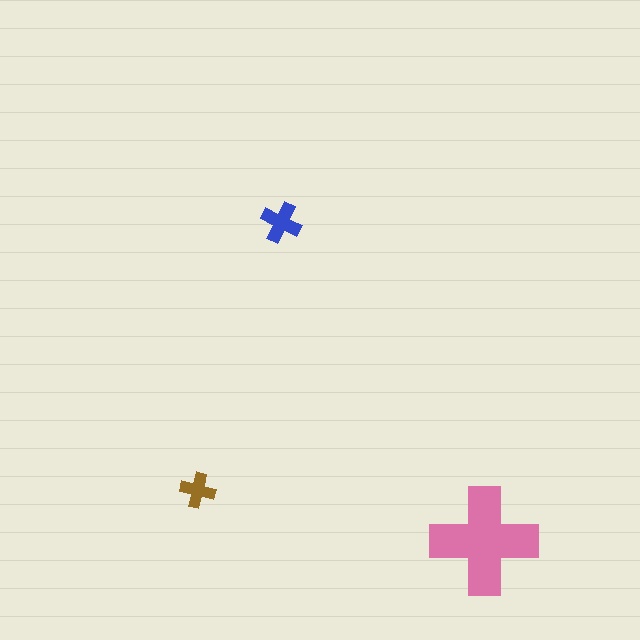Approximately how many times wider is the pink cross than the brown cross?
About 3 times wider.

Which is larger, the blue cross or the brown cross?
The blue one.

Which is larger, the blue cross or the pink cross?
The pink one.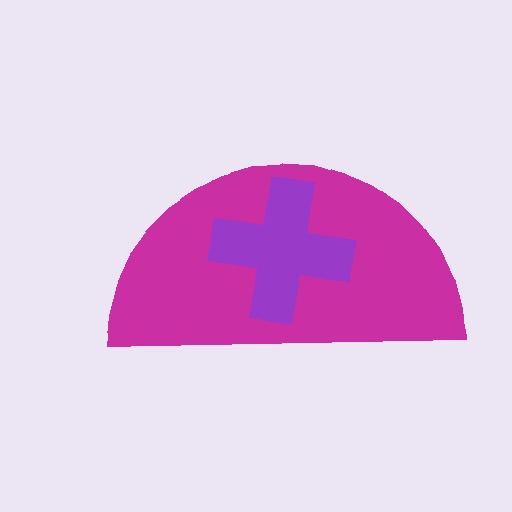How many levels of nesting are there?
2.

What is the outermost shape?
The magenta semicircle.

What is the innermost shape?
The purple cross.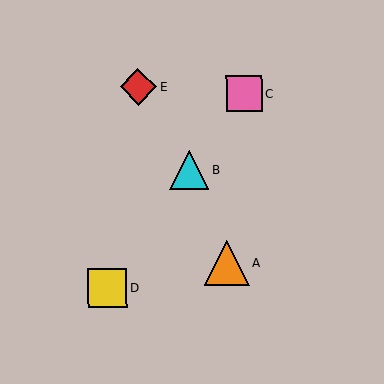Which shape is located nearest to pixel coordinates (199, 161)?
The cyan triangle (labeled B) at (189, 170) is nearest to that location.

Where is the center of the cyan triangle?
The center of the cyan triangle is at (189, 170).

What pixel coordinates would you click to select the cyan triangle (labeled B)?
Click at (189, 170) to select the cyan triangle B.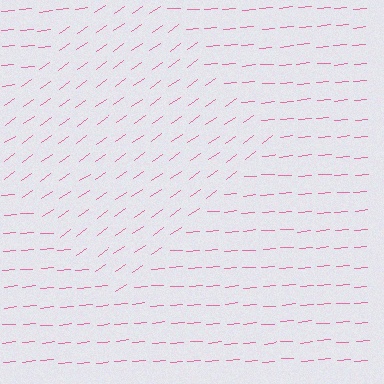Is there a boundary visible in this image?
Yes, there is a texture boundary formed by a change in line orientation.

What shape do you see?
I see a diamond.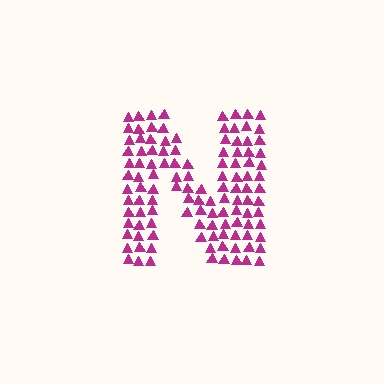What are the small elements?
The small elements are triangles.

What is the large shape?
The large shape is the letter N.